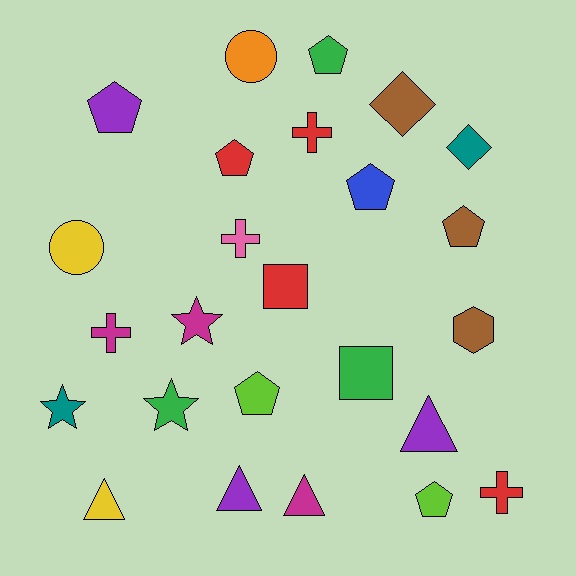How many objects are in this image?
There are 25 objects.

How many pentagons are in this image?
There are 7 pentagons.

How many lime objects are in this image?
There are 2 lime objects.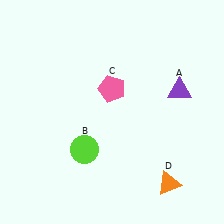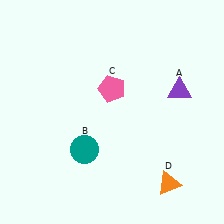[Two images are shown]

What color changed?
The circle (B) changed from lime in Image 1 to teal in Image 2.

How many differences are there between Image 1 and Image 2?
There is 1 difference between the two images.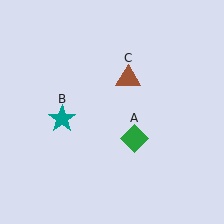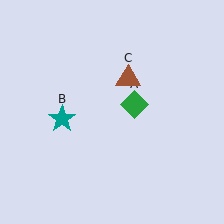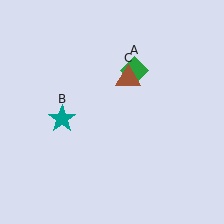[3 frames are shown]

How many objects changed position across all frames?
1 object changed position: green diamond (object A).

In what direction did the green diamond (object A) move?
The green diamond (object A) moved up.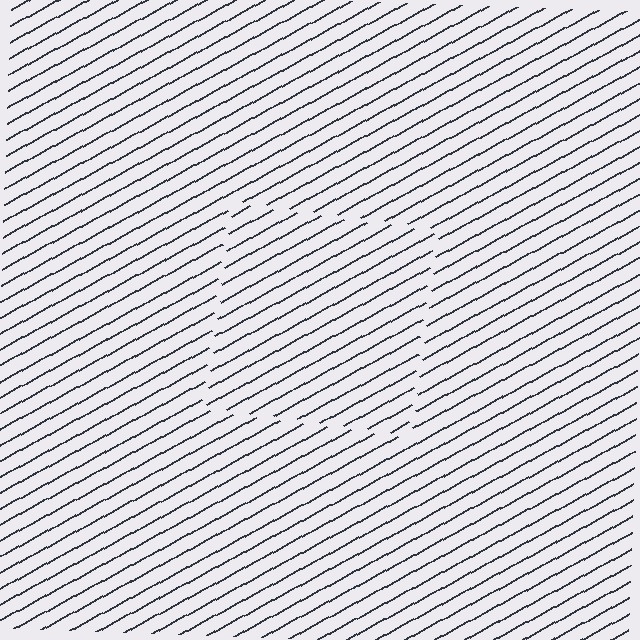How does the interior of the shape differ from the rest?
The interior of the shape contains the same grating, shifted by half a period — the contour is defined by the phase discontinuity where line-ends from the inner and outer gratings abut.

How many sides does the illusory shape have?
4 sides — the line-ends trace a square.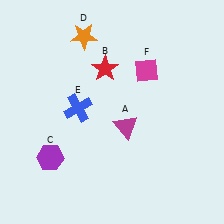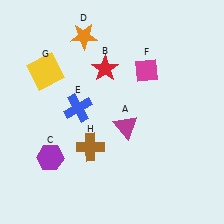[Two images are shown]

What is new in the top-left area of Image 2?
A yellow square (G) was added in the top-left area of Image 2.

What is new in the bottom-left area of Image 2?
A brown cross (H) was added in the bottom-left area of Image 2.